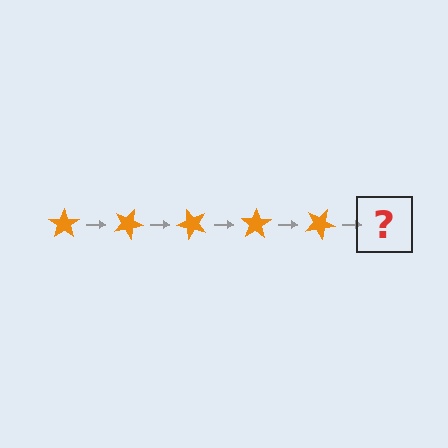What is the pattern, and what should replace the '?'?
The pattern is that the star rotates 25 degrees each step. The '?' should be an orange star rotated 125 degrees.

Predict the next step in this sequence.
The next step is an orange star rotated 125 degrees.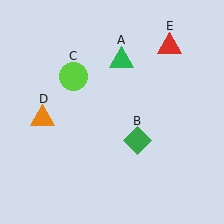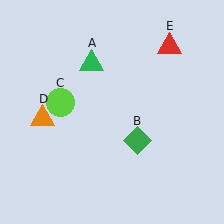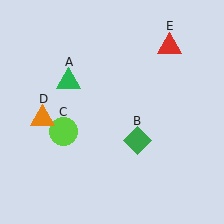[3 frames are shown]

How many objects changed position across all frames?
2 objects changed position: green triangle (object A), lime circle (object C).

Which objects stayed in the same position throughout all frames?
Green diamond (object B) and orange triangle (object D) and red triangle (object E) remained stationary.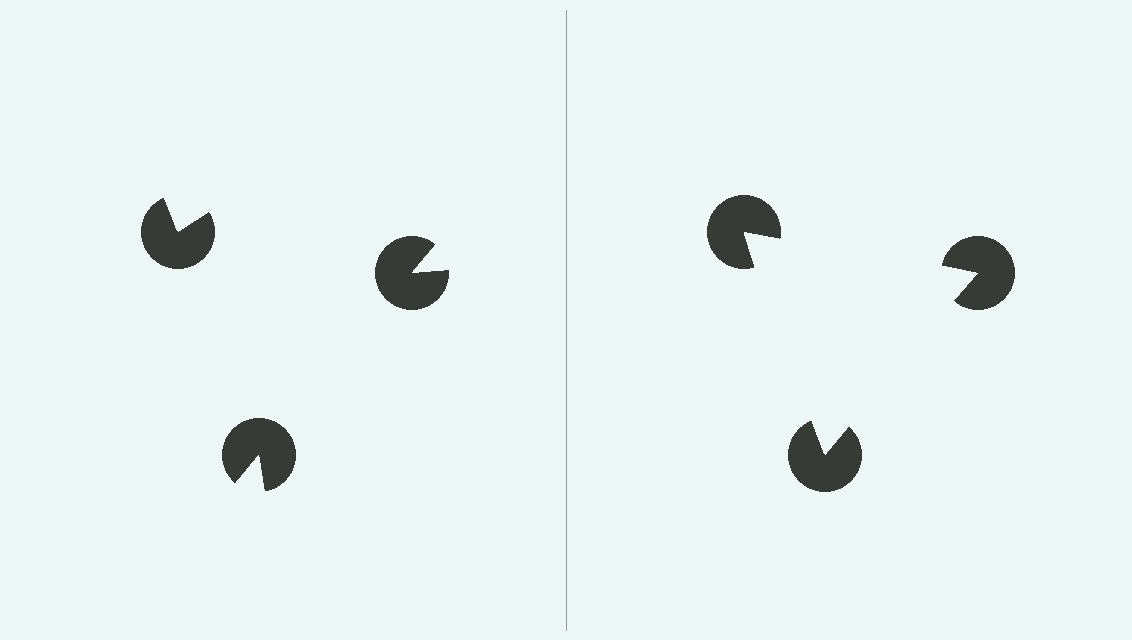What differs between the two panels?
The pac-man discs are positioned identically on both sides; only the wedge orientations differ. On the right they align to a triangle; on the left they are misaligned.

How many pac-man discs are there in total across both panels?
6 — 3 on each side.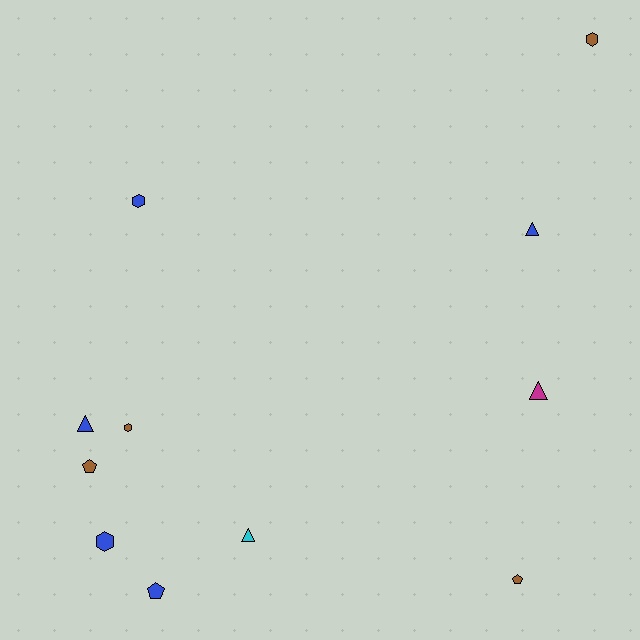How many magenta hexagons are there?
There are no magenta hexagons.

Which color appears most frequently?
Blue, with 5 objects.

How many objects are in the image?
There are 11 objects.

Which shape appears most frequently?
Triangle, with 4 objects.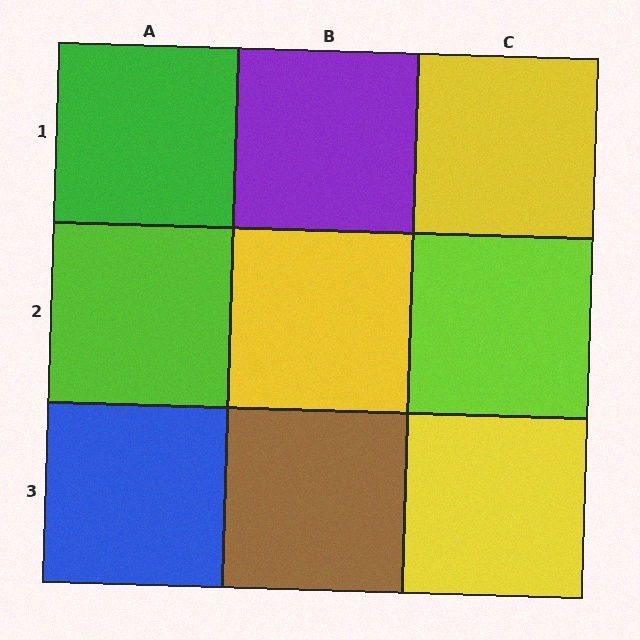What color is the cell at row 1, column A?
Green.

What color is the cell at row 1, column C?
Yellow.